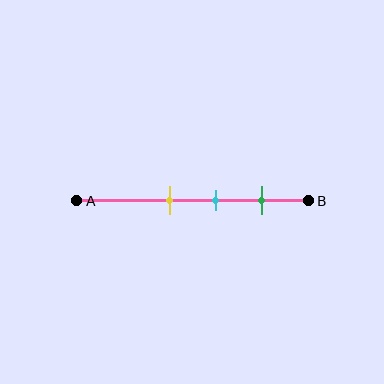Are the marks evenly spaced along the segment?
Yes, the marks are approximately evenly spaced.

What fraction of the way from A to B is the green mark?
The green mark is approximately 80% (0.8) of the way from A to B.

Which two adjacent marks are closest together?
The yellow and cyan marks are the closest adjacent pair.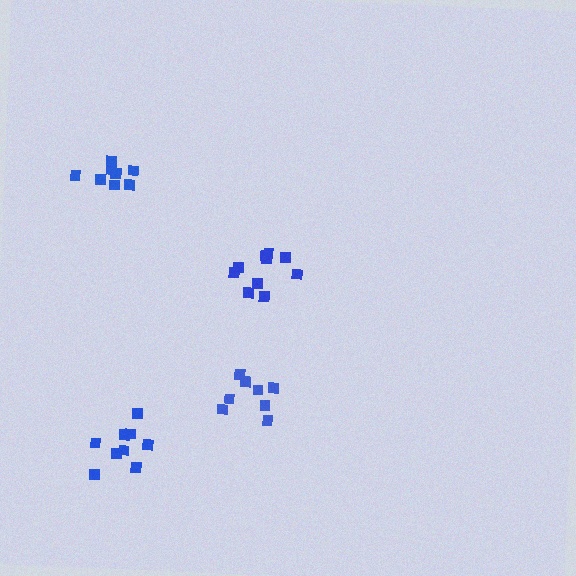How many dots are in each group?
Group 1: 8 dots, Group 2: 8 dots, Group 3: 10 dots, Group 4: 9 dots (35 total).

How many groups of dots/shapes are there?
There are 4 groups.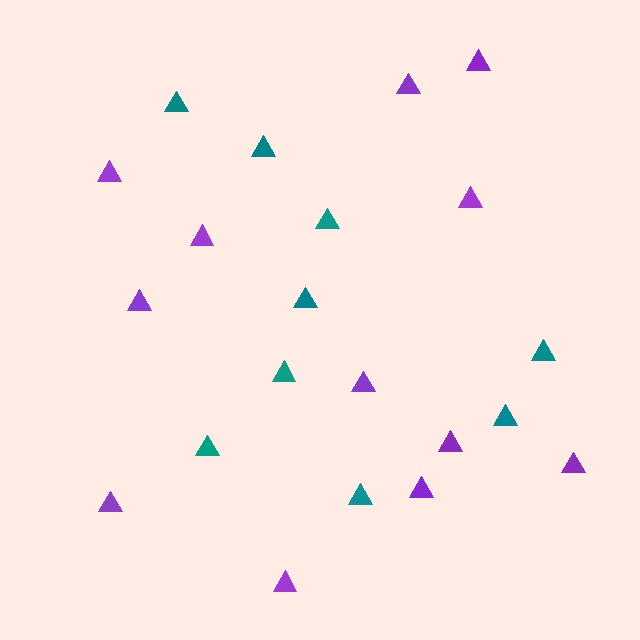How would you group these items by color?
There are 2 groups: one group of teal triangles (9) and one group of purple triangles (12).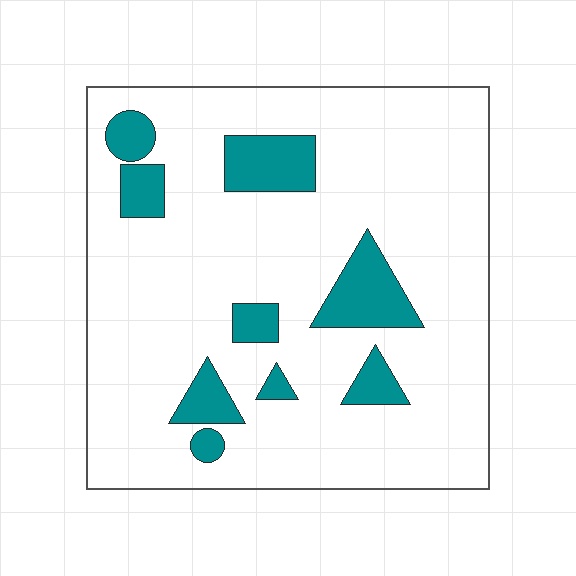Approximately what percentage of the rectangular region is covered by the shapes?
Approximately 15%.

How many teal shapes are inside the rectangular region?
9.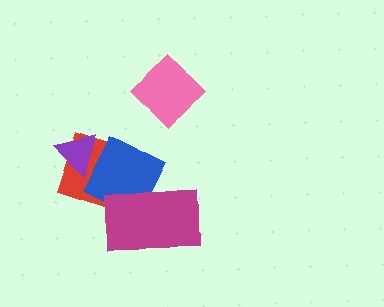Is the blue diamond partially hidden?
Yes, it is partially covered by another shape.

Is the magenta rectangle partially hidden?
No, no other shape covers it.